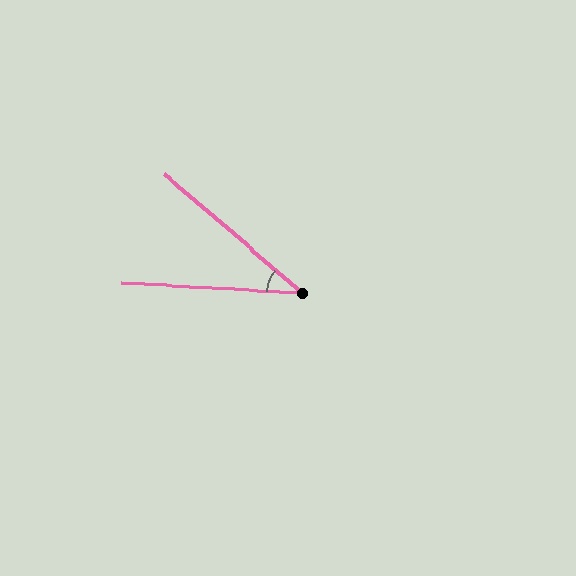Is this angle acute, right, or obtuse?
It is acute.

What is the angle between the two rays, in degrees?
Approximately 38 degrees.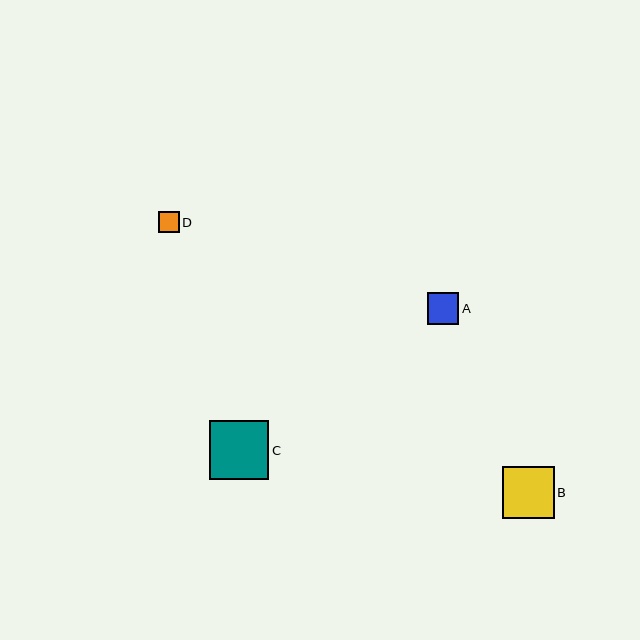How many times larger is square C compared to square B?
Square C is approximately 1.1 times the size of square B.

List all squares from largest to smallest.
From largest to smallest: C, B, A, D.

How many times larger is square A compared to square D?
Square A is approximately 1.5 times the size of square D.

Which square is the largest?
Square C is the largest with a size of approximately 59 pixels.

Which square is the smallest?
Square D is the smallest with a size of approximately 21 pixels.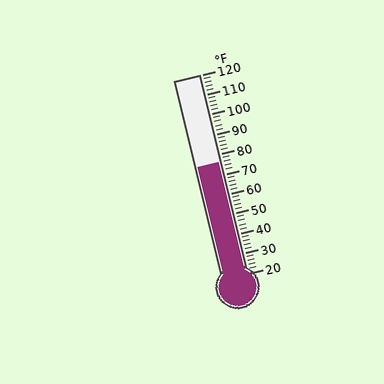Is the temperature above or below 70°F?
The temperature is above 70°F.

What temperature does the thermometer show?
The thermometer shows approximately 76°F.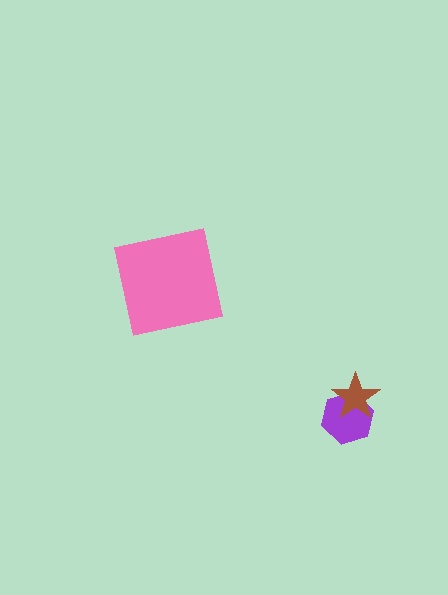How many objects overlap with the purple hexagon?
1 object overlaps with the purple hexagon.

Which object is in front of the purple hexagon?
The brown star is in front of the purple hexagon.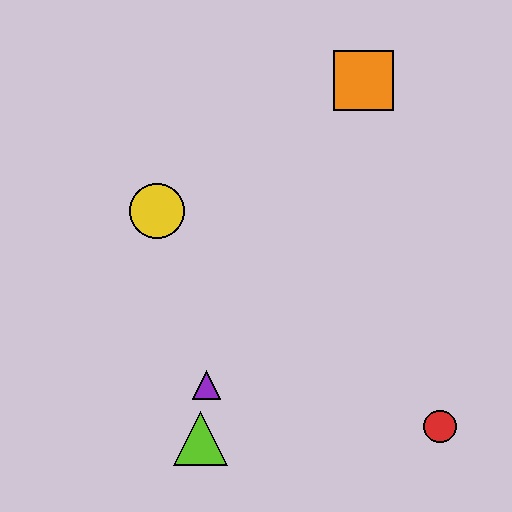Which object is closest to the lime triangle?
The purple triangle is closest to the lime triangle.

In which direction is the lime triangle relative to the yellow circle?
The lime triangle is below the yellow circle.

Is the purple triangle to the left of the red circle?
Yes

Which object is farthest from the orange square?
The lime triangle is farthest from the orange square.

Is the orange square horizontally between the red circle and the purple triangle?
Yes